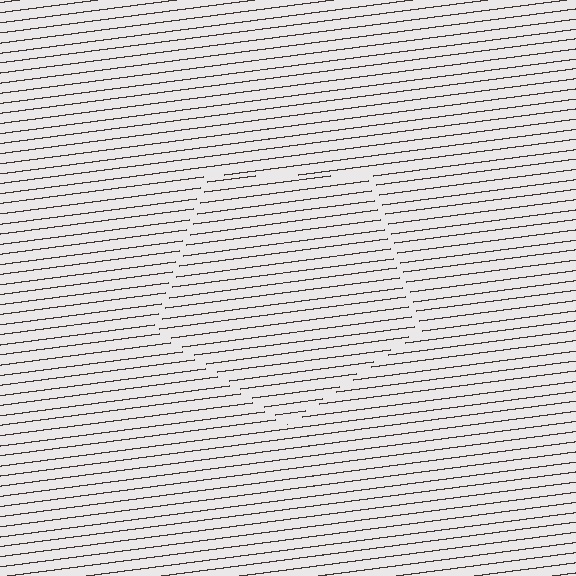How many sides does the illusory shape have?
5 sides — the line-ends trace a pentagon.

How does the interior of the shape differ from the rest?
The interior of the shape contains the same grating, shifted by half a period — the contour is defined by the phase discontinuity where line-ends from the inner and outer gratings abut.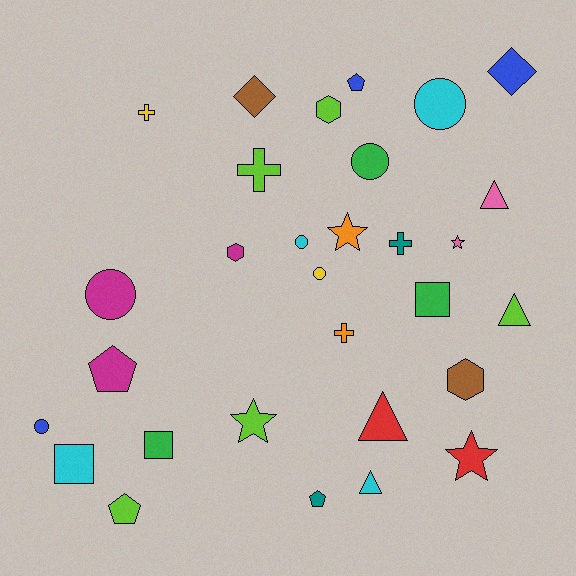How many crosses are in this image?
There are 4 crosses.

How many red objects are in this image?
There are 2 red objects.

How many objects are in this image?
There are 30 objects.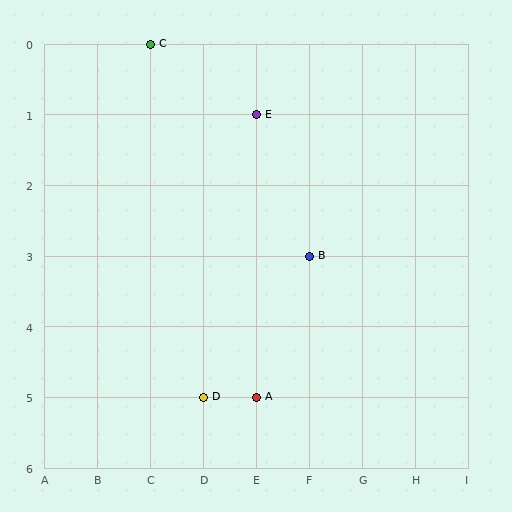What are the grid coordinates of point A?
Point A is at grid coordinates (E, 5).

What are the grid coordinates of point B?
Point B is at grid coordinates (F, 3).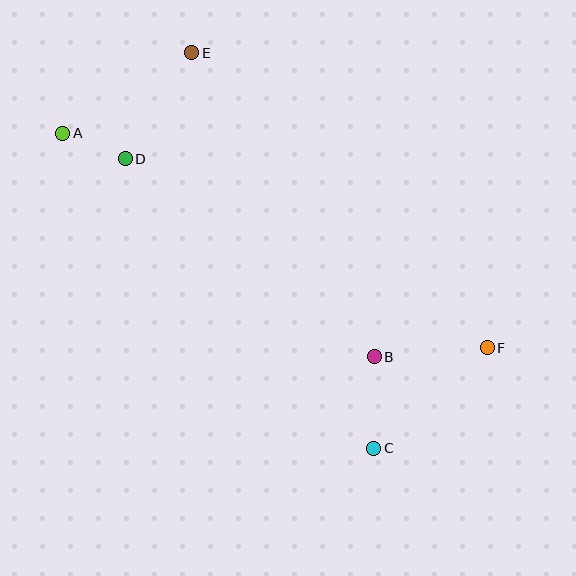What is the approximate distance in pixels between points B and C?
The distance between B and C is approximately 91 pixels.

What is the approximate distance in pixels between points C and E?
The distance between C and E is approximately 435 pixels.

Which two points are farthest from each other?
Points A and F are farthest from each other.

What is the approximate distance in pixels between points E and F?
The distance between E and F is approximately 417 pixels.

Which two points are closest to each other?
Points A and D are closest to each other.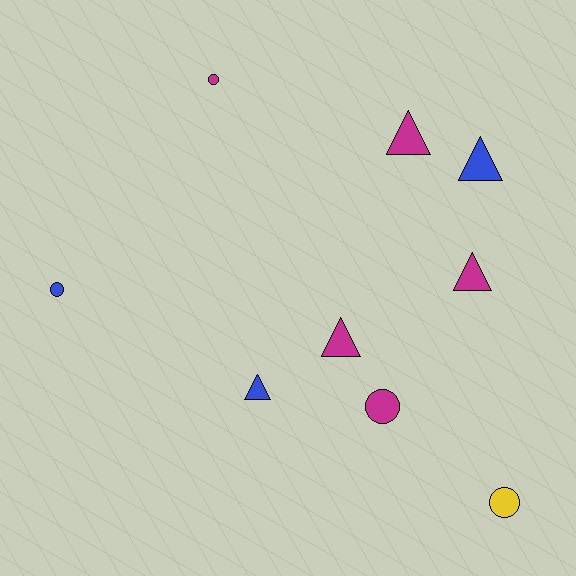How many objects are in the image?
There are 9 objects.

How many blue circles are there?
There is 1 blue circle.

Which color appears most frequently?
Magenta, with 5 objects.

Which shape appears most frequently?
Triangle, with 5 objects.